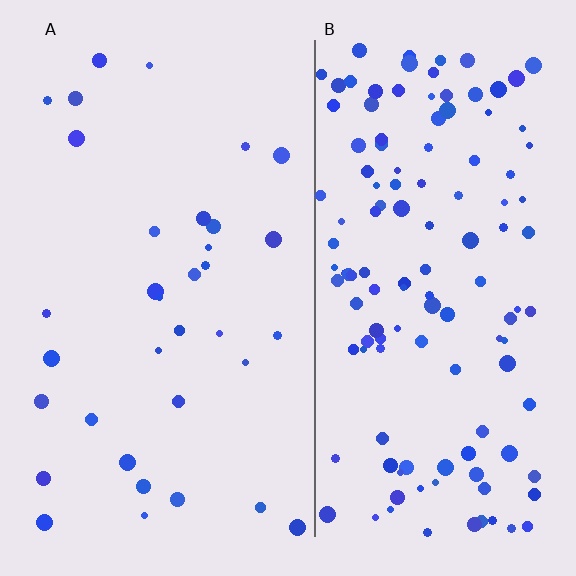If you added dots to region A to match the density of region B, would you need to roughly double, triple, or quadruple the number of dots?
Approximately quadruple.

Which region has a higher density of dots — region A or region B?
B (the right).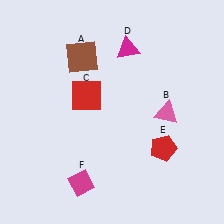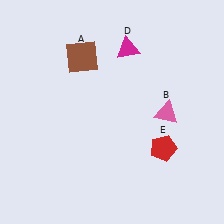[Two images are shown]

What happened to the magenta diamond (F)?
The magenta diamond (F) was removed in Image 2. It was in the bottom-left area of Image 1.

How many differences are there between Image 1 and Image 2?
There are 2 differences between the two images.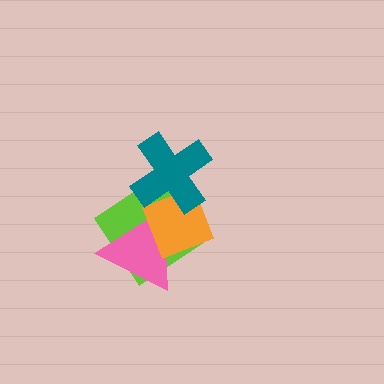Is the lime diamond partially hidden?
Yes, it is partially covered by another shape.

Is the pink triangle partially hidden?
Yes, it is partially covered by another shape.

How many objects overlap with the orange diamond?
3 objects overlap with the orange diamond.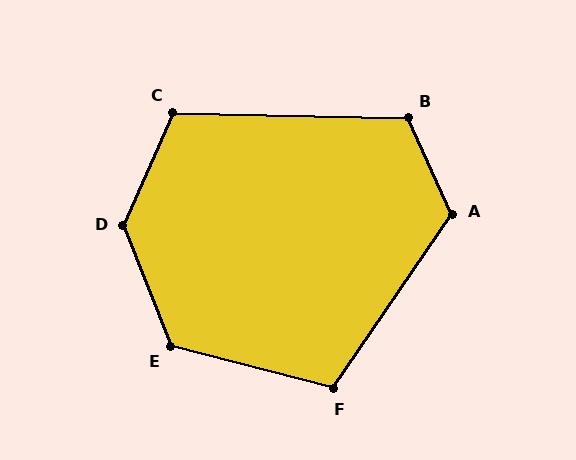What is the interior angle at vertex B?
Approximately 115 degrees (obtuse).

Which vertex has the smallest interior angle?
F, at approximately 110 degrees.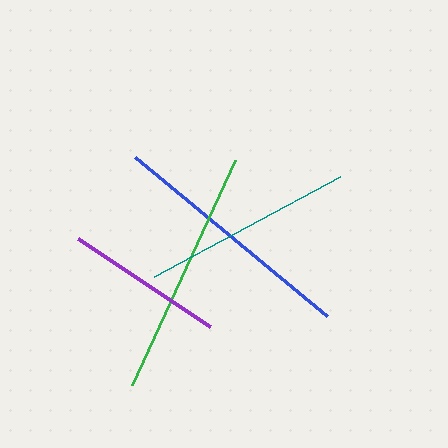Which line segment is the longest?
The blue line is the longest at approximately 250 pixels.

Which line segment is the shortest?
The purple line is the shortest at approximately 158 pixels.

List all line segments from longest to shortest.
From longest to shortest: blue, green, teal, purple.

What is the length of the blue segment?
The blue segment is approximately 250 pixels long.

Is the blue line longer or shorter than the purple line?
The blue line is longer than the purple line.